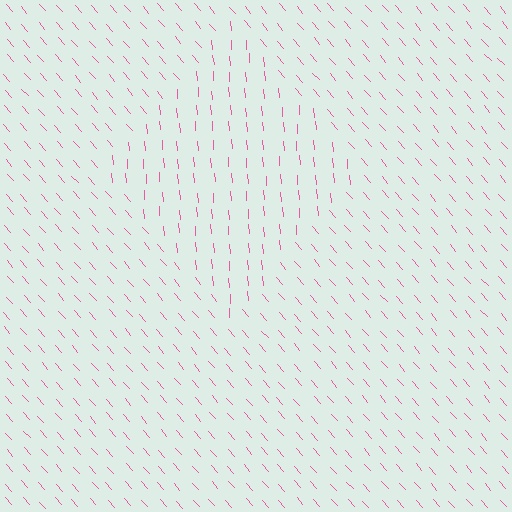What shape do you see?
I see a diamond.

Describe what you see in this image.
The image is filled with small pink line segments. A diamond region in the image has lines oriented differently from the surrounding lines, creating a visible texture boundary.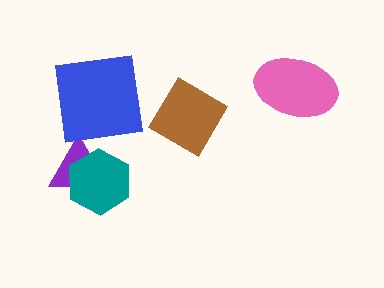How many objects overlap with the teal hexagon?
1 object overlaps with the teal hexagon.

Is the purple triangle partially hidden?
Yes, it is partially covered by another shape.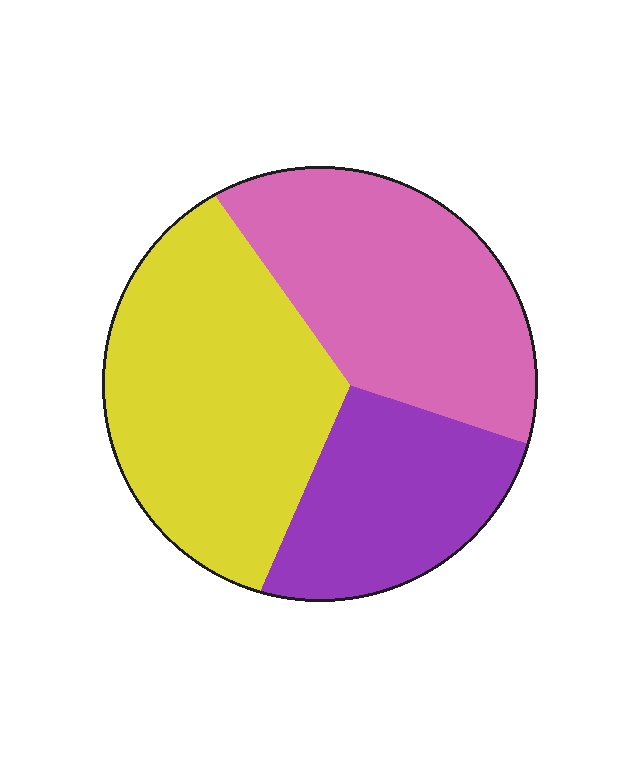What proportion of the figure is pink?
Pink covers roughly 35% of the figure.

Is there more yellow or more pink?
Yellow.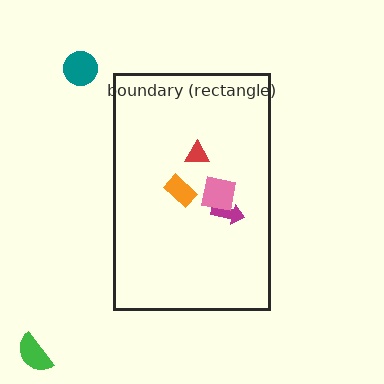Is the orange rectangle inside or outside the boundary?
Inside.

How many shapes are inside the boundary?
4 inside, 2 outside.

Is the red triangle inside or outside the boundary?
Inside.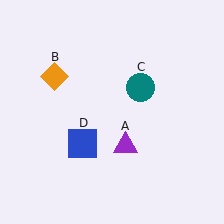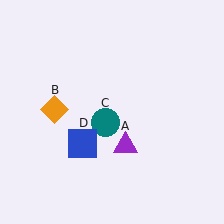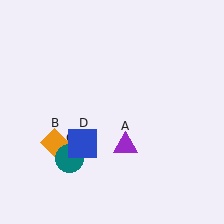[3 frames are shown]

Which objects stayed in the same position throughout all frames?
Purple triangle (object A) and blue square (object D) remained stationary.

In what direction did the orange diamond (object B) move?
The orange diamond (object B) moved down.